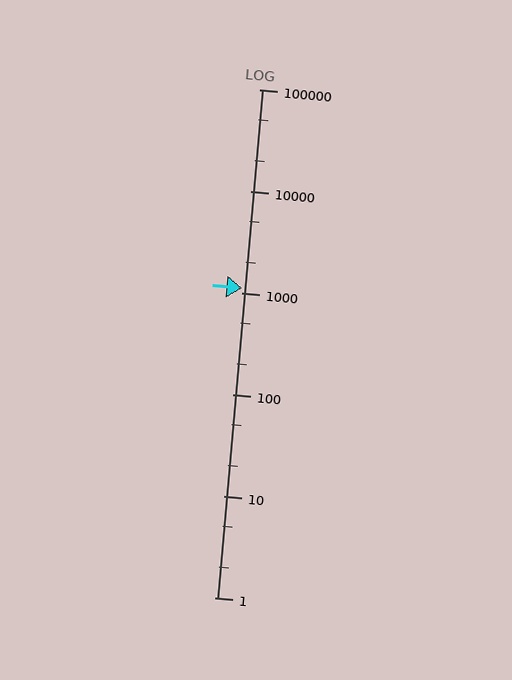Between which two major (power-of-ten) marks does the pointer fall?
The pointer is between 1000 and 10000.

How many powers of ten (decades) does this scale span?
The scale spans 5 decades, from 1 to 100000.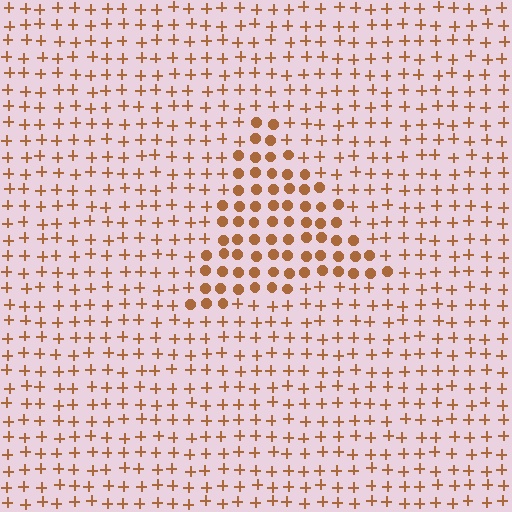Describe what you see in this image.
The image is filled with small brown elements arranged in a uniform grid. A triangle-shaped region contains circles, while the surrounding area contains plus signs. The boundary is defined purely by the change in element shape.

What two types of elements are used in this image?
The image uses circles inside the triangle region and plus signs outside it.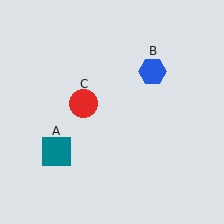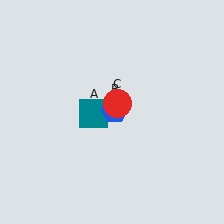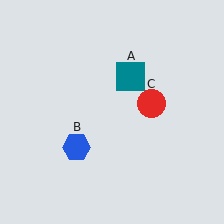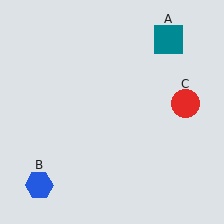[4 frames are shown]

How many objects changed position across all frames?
3 objects changed position: teal square (object A), blue hexagon (object B), red circle (object C).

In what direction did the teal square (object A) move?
The teal square (object A) moved up and to the right.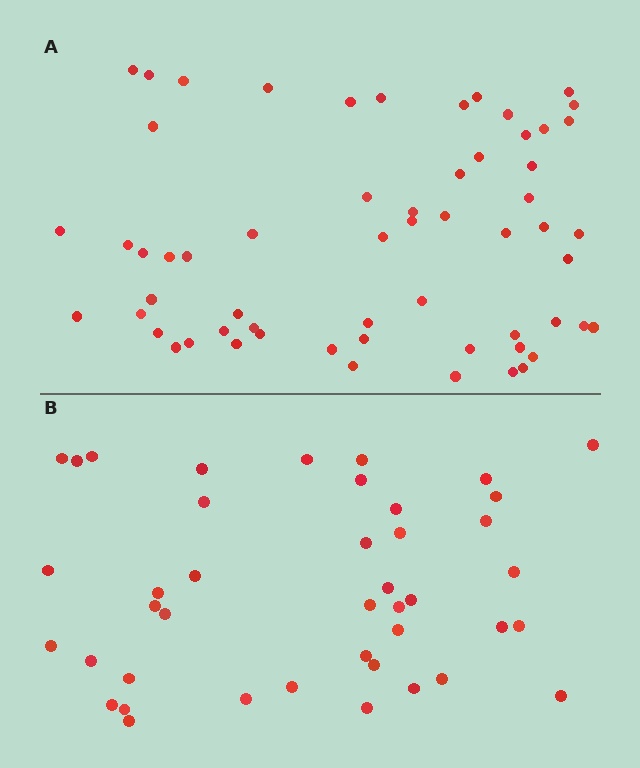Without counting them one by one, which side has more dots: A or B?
Region A (the top region) has more dots.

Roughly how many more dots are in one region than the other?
Region A has approximately 20 more dots than region B.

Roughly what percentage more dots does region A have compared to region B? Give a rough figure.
About 45% more.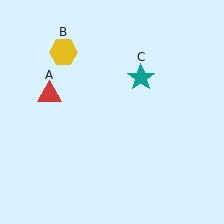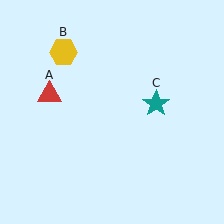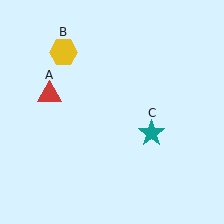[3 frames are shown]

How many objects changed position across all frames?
1 object changed position: teal star (object C).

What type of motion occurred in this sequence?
The teal star (object C) rotated clockwise around the center of the scene.